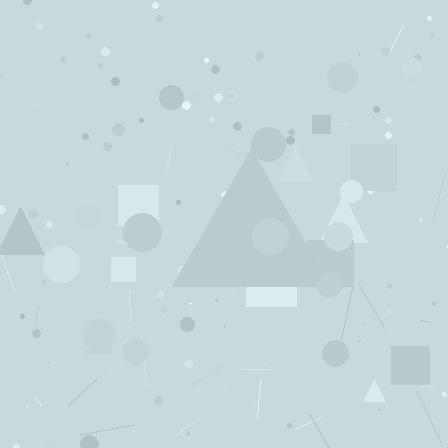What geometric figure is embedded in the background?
A triangle is embedded in the background.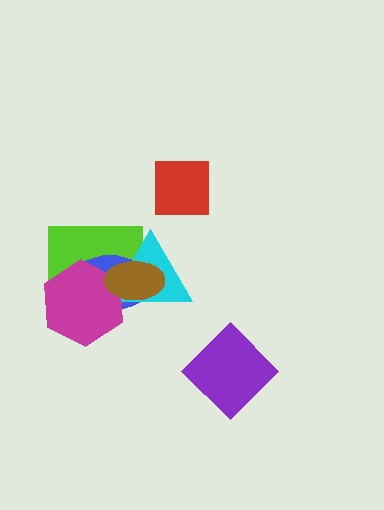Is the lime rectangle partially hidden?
Yes, it is partially covered by another shape.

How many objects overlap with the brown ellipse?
4 objects overlap with the brown ellipse.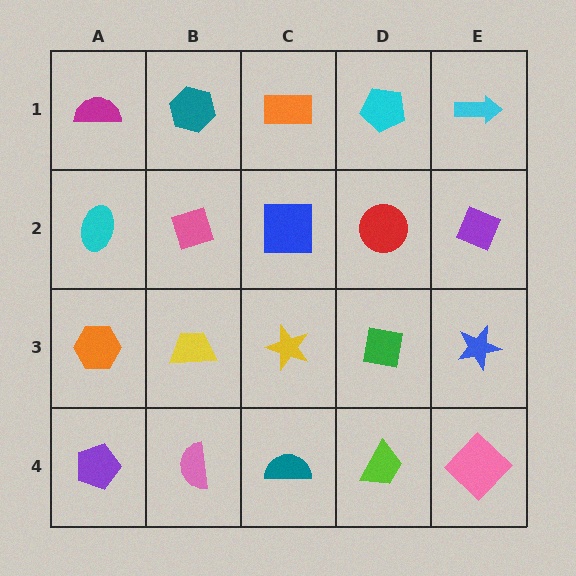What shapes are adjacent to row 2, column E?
A cyan arrow (row 1, column E), a blue star (row 3, column E), a red circle (row 2, column D).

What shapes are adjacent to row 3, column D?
A red circle (row 2, column D), a lime trapezoid (row 4, column D), a yellow star (row 3, column C), a blue star (row 3, column E).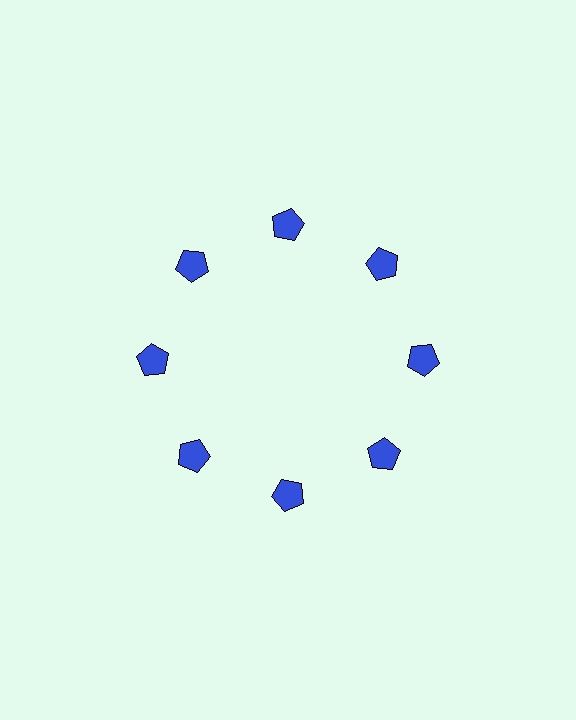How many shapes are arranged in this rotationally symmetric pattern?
There are 8 shapes, arranged in 8 groups of 1.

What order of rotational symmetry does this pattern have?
This pattern has 8-fold rotational symmetry.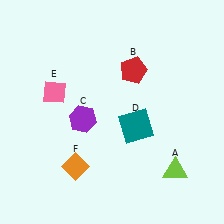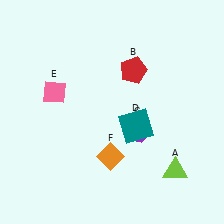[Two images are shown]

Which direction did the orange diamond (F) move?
The orange diamond (F) moved right.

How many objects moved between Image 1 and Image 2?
2 objects moved between the two images.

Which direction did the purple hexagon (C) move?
The purple hexagon (C) moved right.